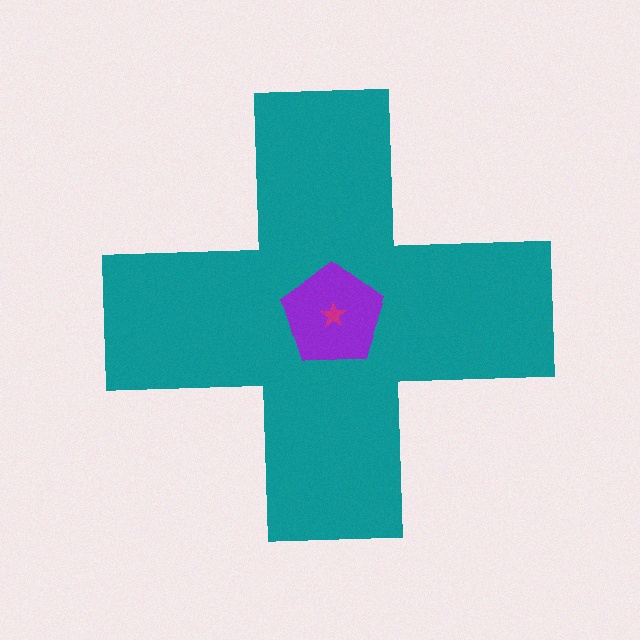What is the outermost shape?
The teal cross.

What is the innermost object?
The magenta star.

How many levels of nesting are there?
3.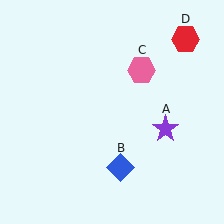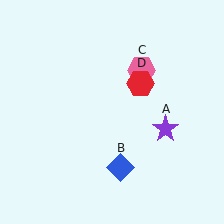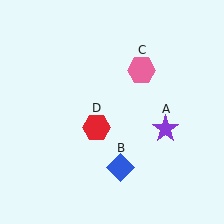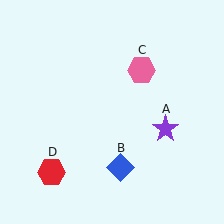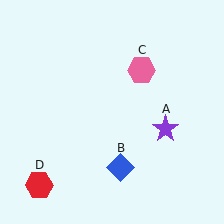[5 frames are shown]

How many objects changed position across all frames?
1 object changed position: red hexagon (object D).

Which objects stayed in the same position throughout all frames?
Purple star (object A) and blue diamond (object B) and pink hexagon (object C) remained stationary.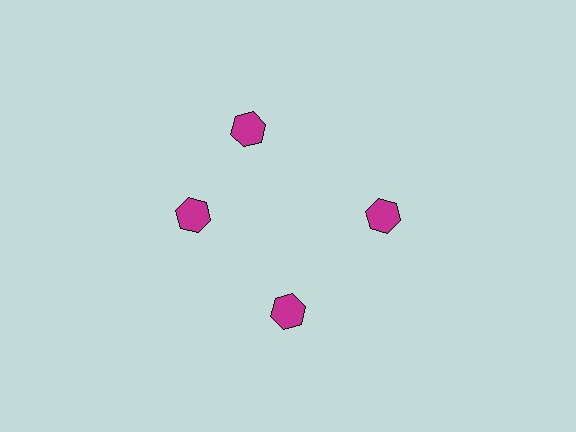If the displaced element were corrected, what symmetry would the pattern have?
It would have 4-fold rotational symmetry — the pattern would map onto itself every 90 degrees.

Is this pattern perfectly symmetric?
No. The 4 magenta hexagons are arranged in a ring, but one element near the 12 o'clock position is rotated out of alignment along the ring, breaking the 4-fold rotational symmetry.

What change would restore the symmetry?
The symmetry would be restored by rotating it back into even spacing with its neighbors so that all 4 hexagons sit at equal angles and equal distance from the center.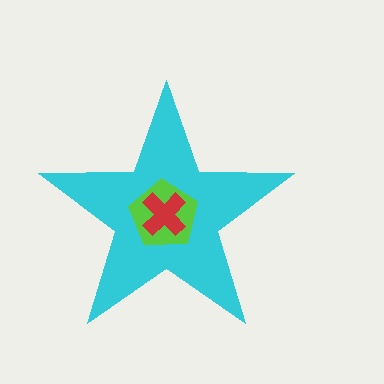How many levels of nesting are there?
3.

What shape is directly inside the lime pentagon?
The red cross.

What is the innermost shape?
The red cross.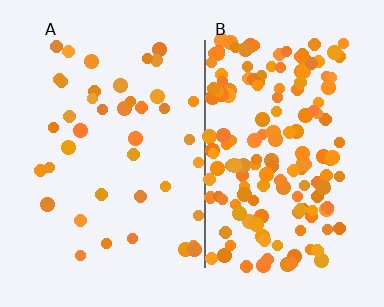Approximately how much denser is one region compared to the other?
Approximately 4.1× — region B over region A.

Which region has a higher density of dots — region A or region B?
B (the right).